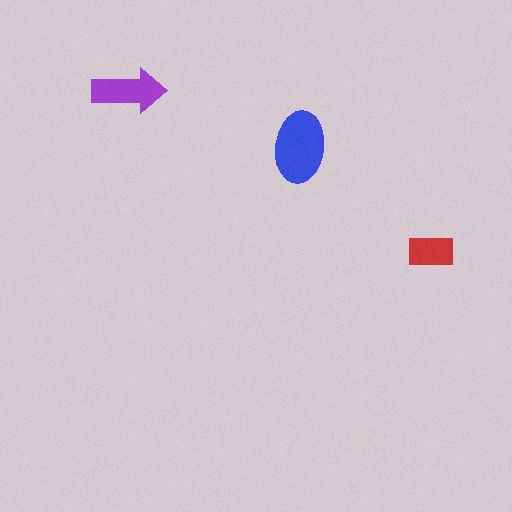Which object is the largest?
The blue ellipse.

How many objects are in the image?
There are 3 objects in the image.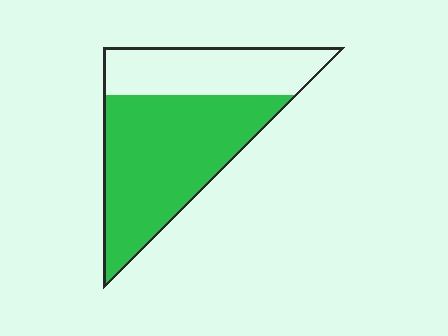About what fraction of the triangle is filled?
About five eighths (5/8).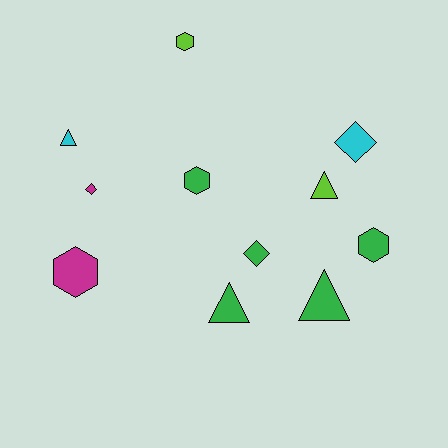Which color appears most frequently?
Green, with 5 objects.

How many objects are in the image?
There are 11 objects.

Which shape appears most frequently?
Hexagon, with 4 objects.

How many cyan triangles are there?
There is 1 cyan triangle.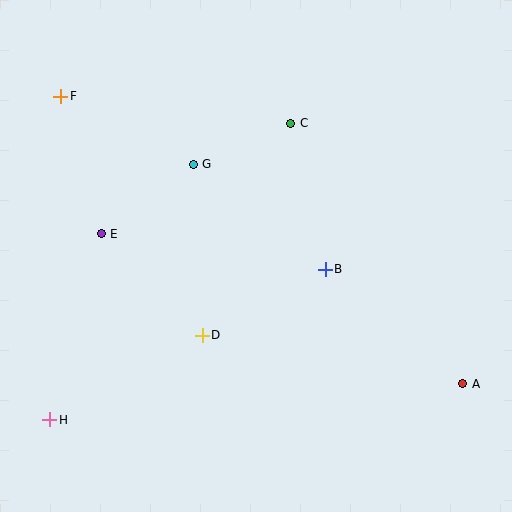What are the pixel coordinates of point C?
Point C is at (291, 123).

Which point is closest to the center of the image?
Point B at (325, 269) is closest to the center.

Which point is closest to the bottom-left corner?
Point H is closest to the bottom-left corner.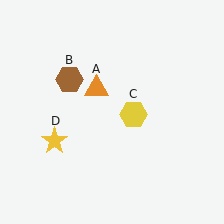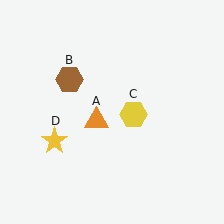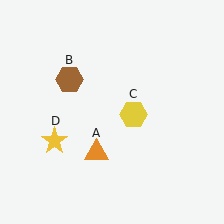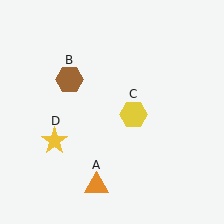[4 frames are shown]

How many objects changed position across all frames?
1 object changed position: orange triangle (object A).